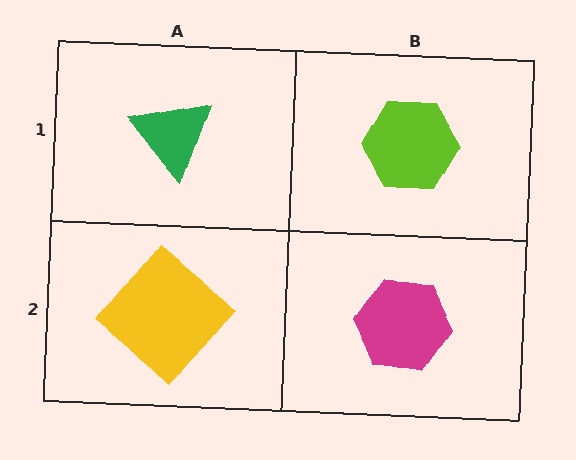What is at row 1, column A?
A green triangle.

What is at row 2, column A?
A yellow diamond.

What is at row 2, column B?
A magenta hexagon.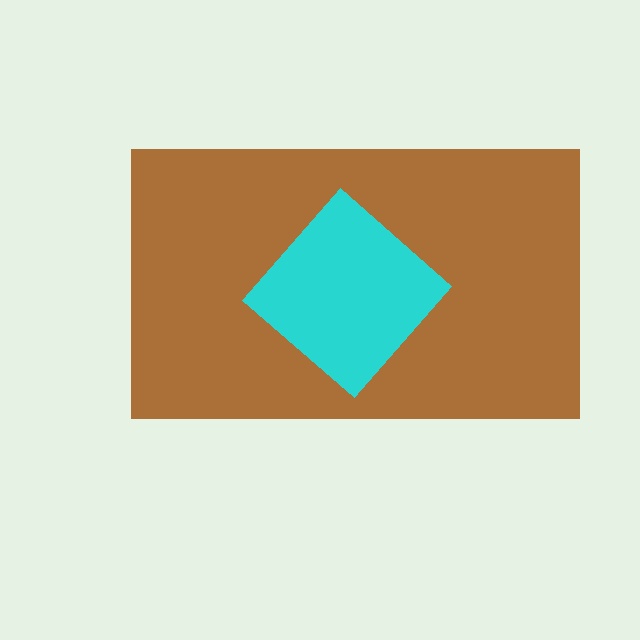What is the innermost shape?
The cyan diamond.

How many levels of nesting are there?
2.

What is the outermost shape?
The brown rectangle.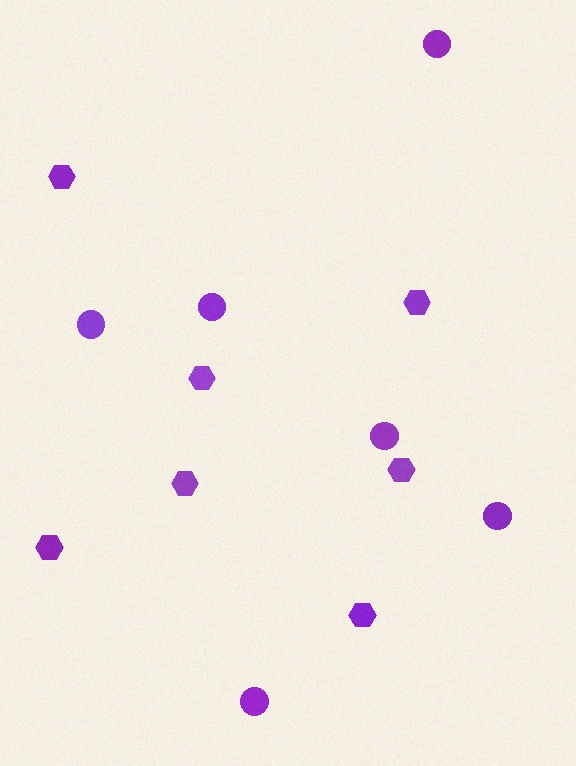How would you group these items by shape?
There are 2 groups: one group of hexagons (7) and one group of circles (6).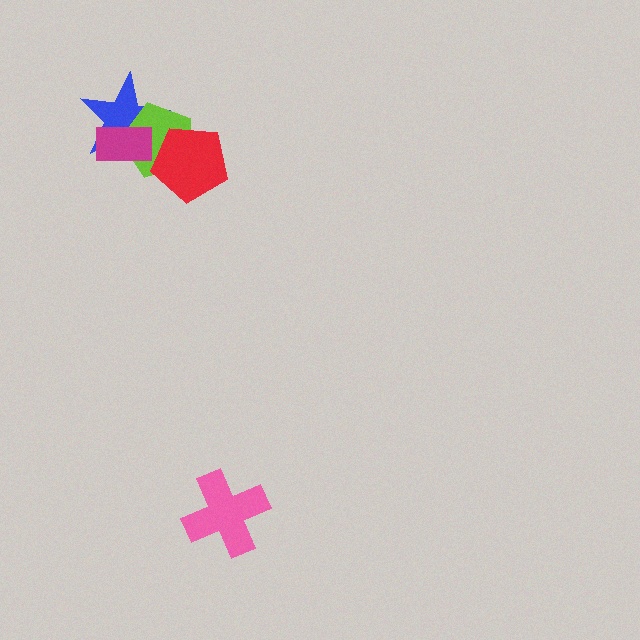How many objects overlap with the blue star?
2 objects overlap with the blue star.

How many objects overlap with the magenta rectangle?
2 objects overlap with the magenta rectangle.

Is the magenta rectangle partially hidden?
No, no other shape covers it.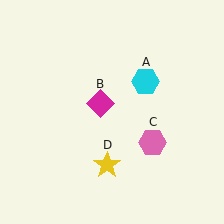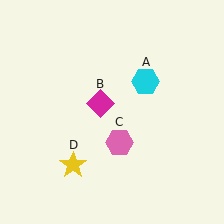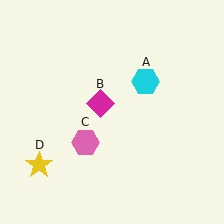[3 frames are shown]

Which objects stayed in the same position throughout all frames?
Cyan hexagon (object A) and magenta diamond (object B) remained stationary.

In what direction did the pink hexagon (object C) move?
The pink hexagon (object C) moved left.